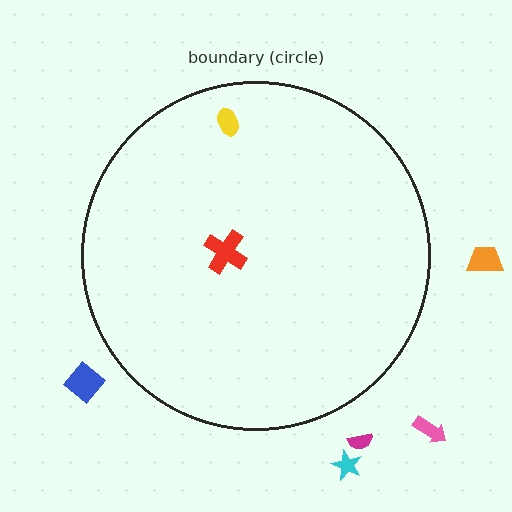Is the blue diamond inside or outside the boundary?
Outside.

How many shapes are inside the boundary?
2 inside, 5 outside.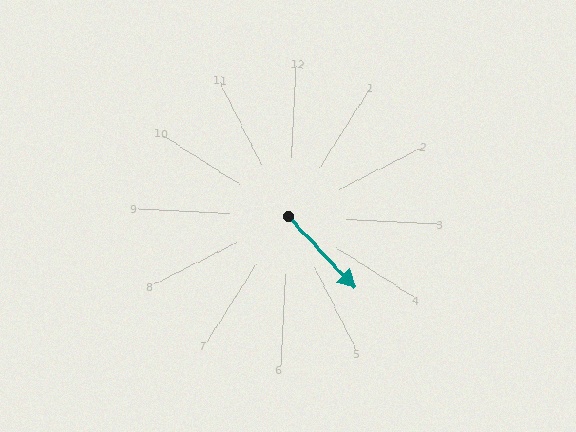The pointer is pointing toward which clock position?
Roughly 4 o'clock.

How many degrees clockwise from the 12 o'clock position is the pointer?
Approximately 134 degrees.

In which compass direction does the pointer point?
Southeast.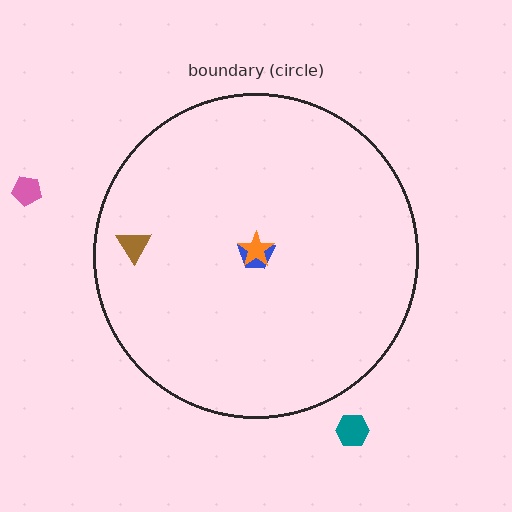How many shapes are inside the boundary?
3 inside, 2 outside.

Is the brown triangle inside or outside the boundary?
Inside.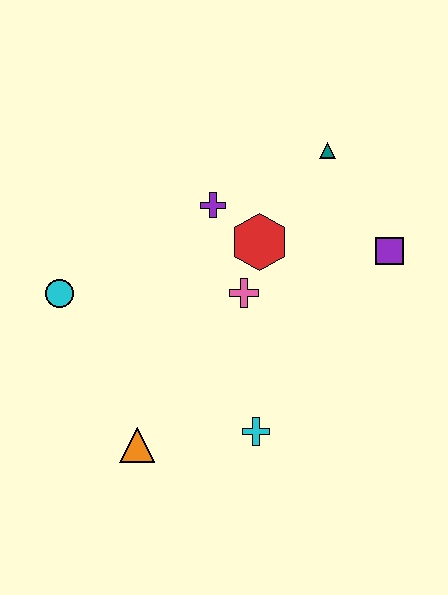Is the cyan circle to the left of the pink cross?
Yes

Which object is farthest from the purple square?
The cyan circle is farthest from the purple square.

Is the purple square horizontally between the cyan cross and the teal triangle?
No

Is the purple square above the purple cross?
No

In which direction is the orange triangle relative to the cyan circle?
The orange triangle is below the cyan circle.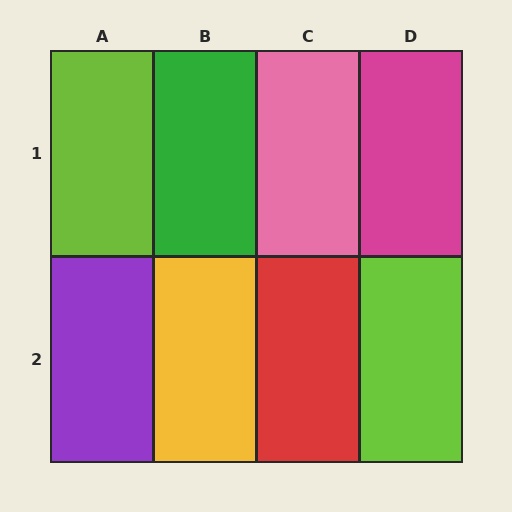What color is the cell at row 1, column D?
Magenta.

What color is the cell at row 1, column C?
Pink.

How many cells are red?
1 cell is red.